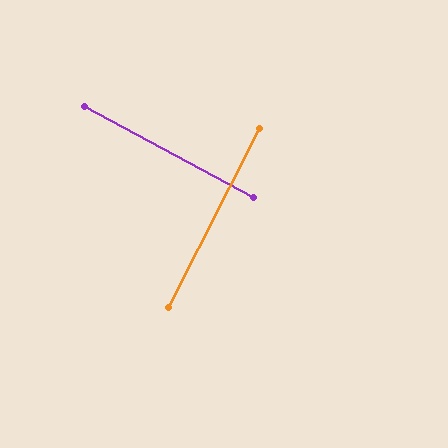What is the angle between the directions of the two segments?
Approximately 89 degrees.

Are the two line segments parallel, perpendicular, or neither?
Perpendicular — they meet at approximately 89°.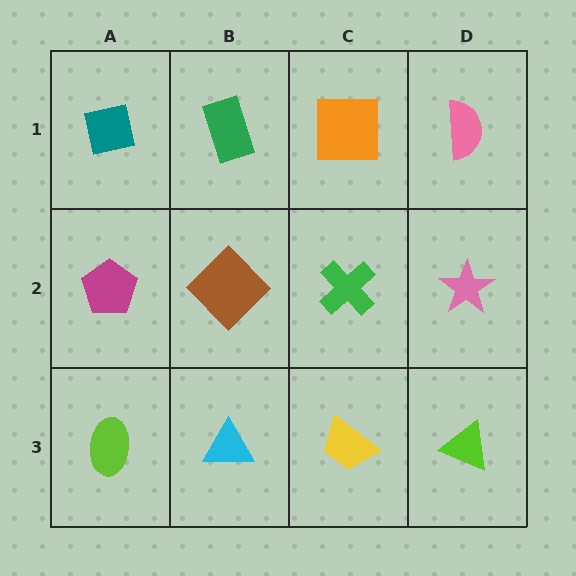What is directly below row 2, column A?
A lime ellipse.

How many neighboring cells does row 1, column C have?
3.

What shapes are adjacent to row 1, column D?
A pink star (row 2, column D), an orange square (row 1, column C).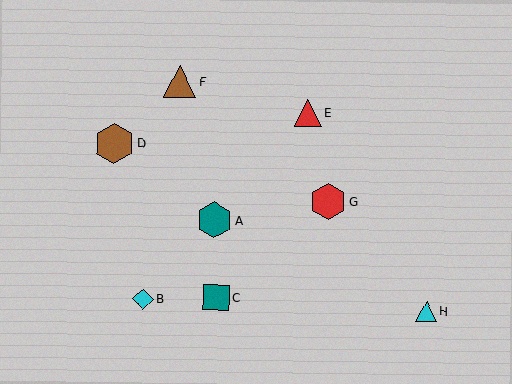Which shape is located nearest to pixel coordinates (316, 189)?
The red hexagon (labeled G) at (328, 202) is nearest to that location.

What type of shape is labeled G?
Shape G is a red hexagon.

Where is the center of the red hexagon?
The center of the red hexagon is at (328, 202).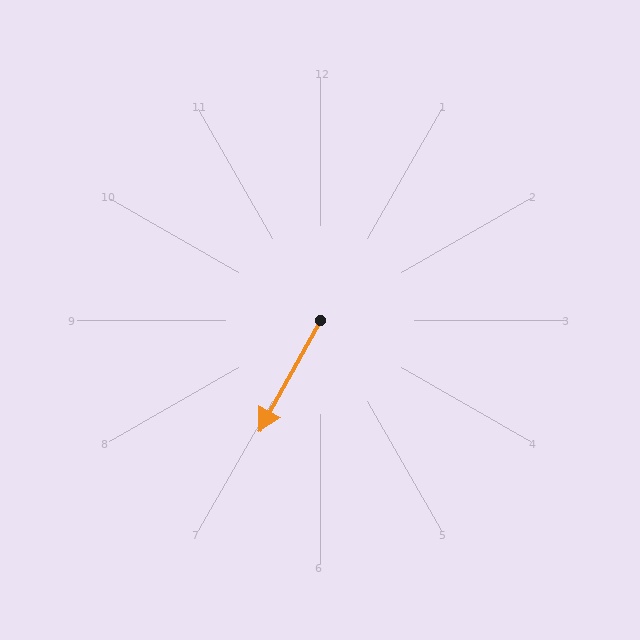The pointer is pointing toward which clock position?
Roughly 7 o'clock.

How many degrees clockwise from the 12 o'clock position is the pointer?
Approximately 209 degrees.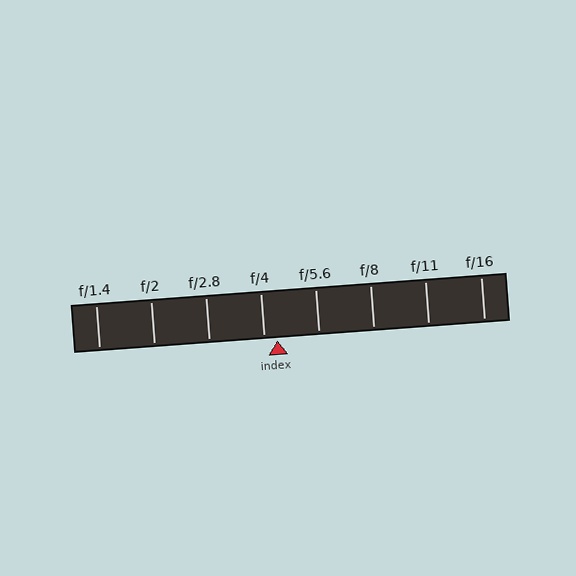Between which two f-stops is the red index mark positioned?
The index mark is between f/4 and f/5.6.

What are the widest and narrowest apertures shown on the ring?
The widest aperture shown is f/1.4 and the narrowest is f/16.